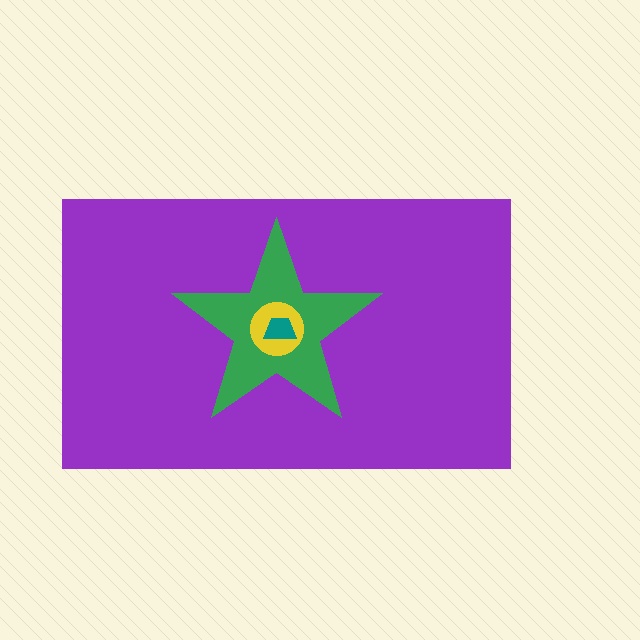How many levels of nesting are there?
4.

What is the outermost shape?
The purple rectangle.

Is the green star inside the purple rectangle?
Yes.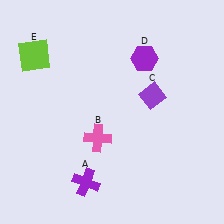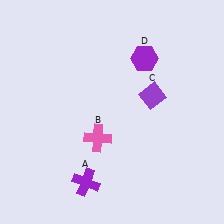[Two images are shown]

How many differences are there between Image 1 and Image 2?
There is 1 difference between the two images.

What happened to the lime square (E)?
The lime square (E) was removed in Image 2. It was in the top-left area of Image 1.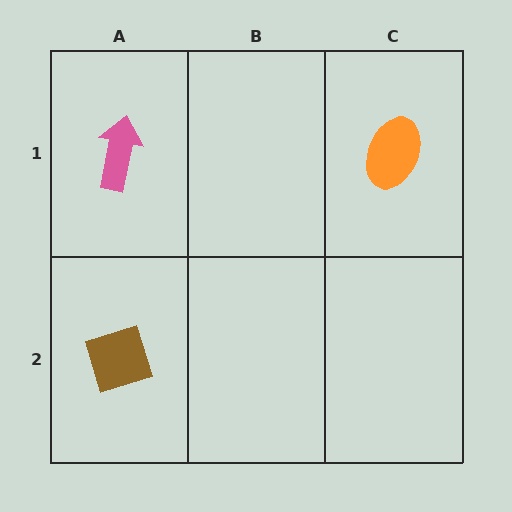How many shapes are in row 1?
2 shapes.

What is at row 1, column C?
An orange ellipse.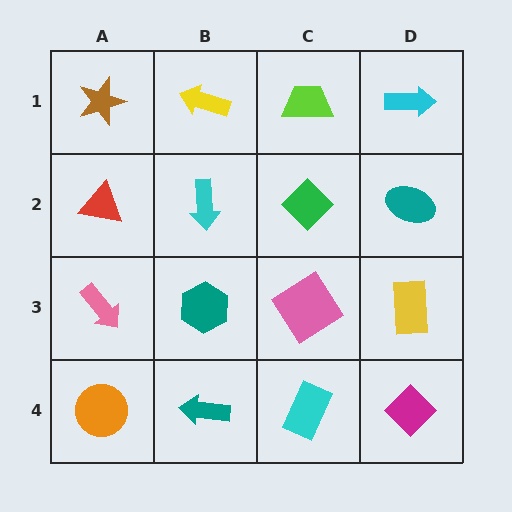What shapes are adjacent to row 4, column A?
A pink arrow (row 3, column A), a teal arrow (row 4, column B).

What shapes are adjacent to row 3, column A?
A red triangle (row 2, column A), an orange circle (row 4, column A), a teal hexagon (row 3, column B).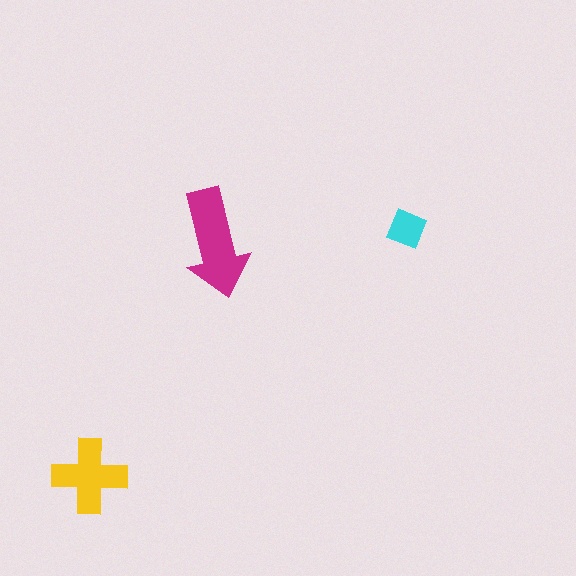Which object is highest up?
The cyan diamond is topmost.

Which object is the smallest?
The cyan diamond.